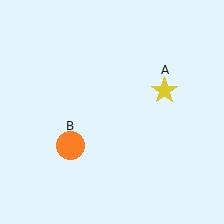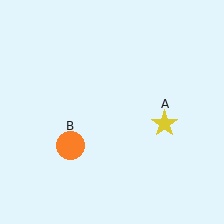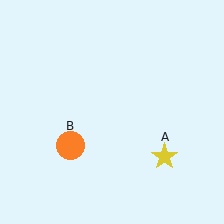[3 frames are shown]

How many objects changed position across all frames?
1 object changed position: yellow star (object A).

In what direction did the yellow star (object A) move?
The yellow star (object A) moved down.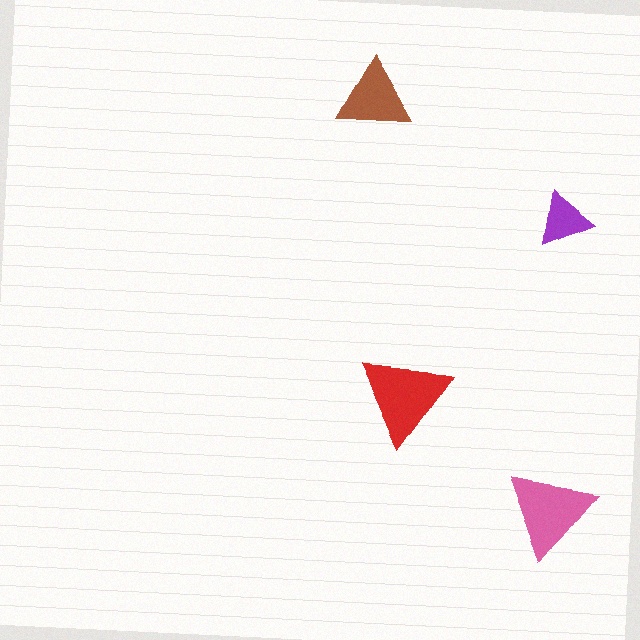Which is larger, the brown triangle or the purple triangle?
The brown one.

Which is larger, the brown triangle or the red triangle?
The red one.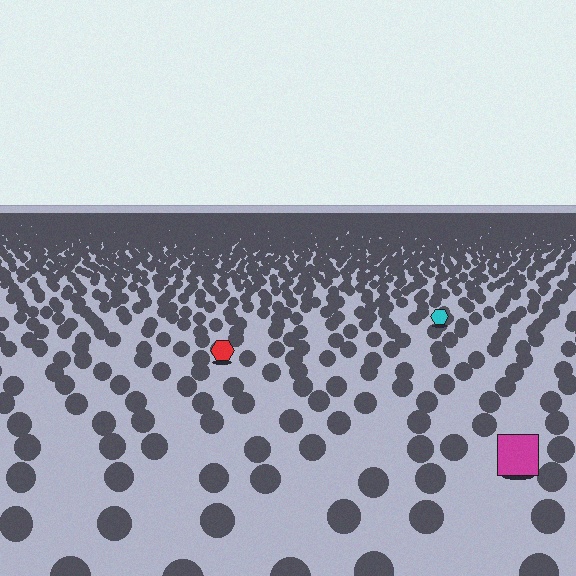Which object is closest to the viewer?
The magenta square is closest. The texture marks near it are larger and more spread out.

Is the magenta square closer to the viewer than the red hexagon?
Yes. The magenta square is closer — you can tell from the texture gradient: the ground texture is coarser near it.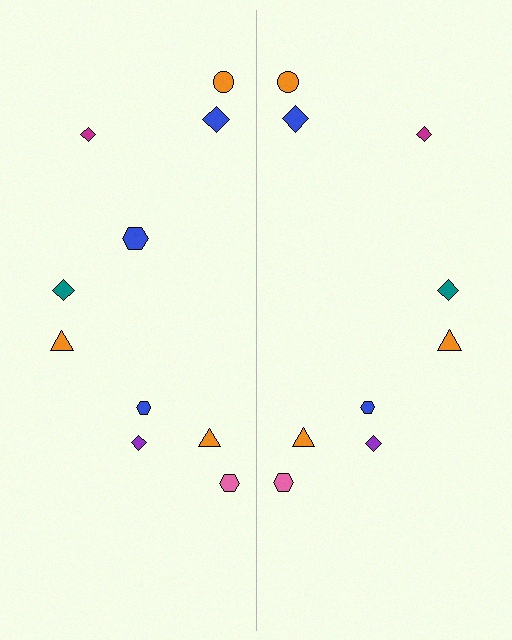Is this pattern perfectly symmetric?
No, the pattern is not perfectly symmetric. A blue hexagon is missing from the right side.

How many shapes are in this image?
There are 19 shapes in this image.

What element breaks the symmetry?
A blue hexagon is missing from the right side.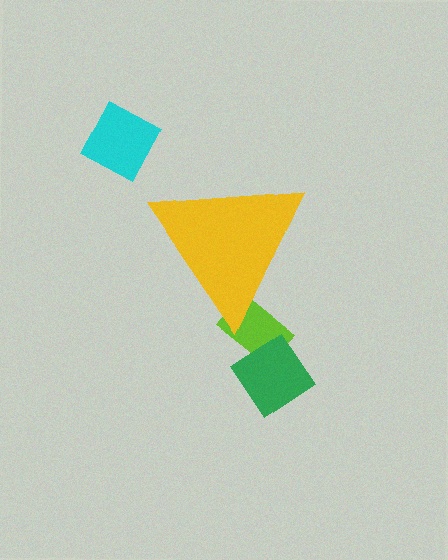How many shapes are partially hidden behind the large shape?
1 shape is partially hidden.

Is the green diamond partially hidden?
No, the green diamond is fully visible.